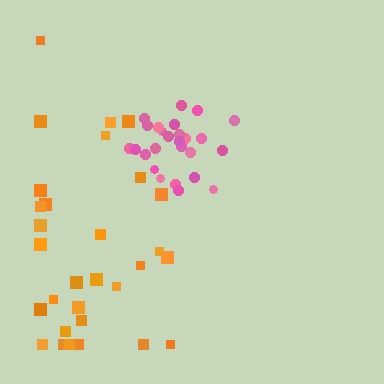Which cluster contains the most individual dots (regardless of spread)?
Orange (30).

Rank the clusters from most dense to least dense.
pink, orange.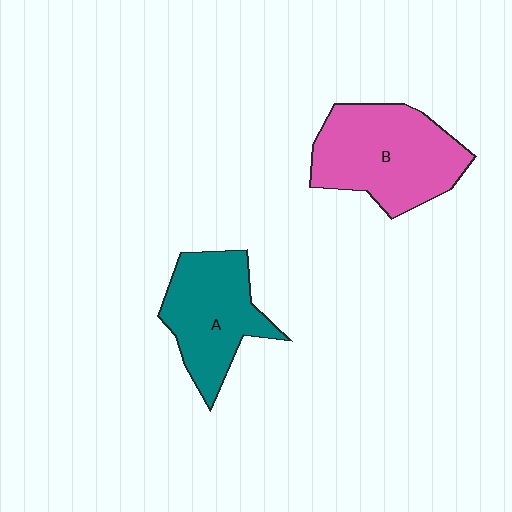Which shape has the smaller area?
Shape A (teal).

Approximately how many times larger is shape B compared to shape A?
Approximately 1.2 times.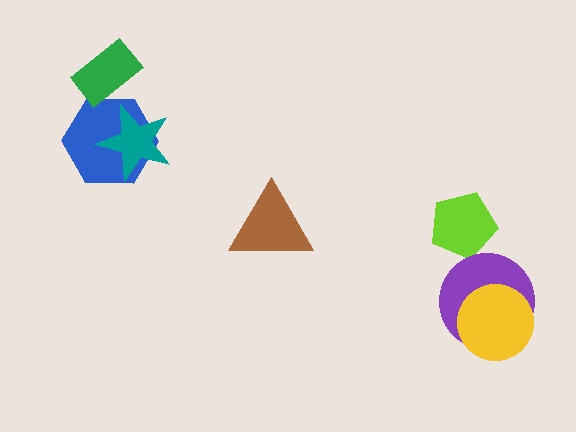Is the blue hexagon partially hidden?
Yes, it is partially covered by another shape.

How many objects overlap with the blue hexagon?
2 objects overlap with the blue hexagon.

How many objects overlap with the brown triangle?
0 objects overlap with the brown triangle.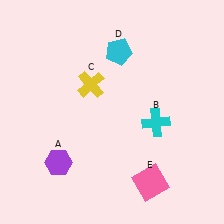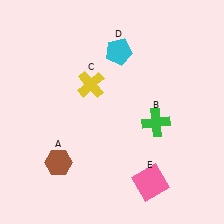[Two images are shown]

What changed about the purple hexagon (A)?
In Image 1, A is purple. In Image 2, it changed to brown.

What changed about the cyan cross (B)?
In Image 1, B is cyan. In Image 2, it changed to green.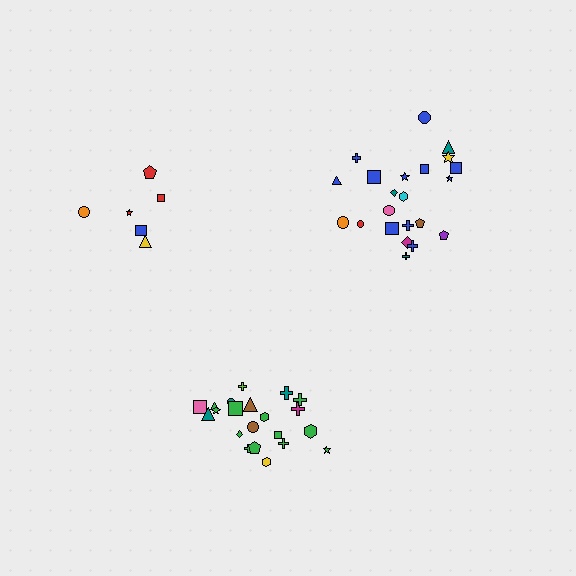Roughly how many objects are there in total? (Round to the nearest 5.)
Roughly 50 objects in total.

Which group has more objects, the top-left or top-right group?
The top-right group.